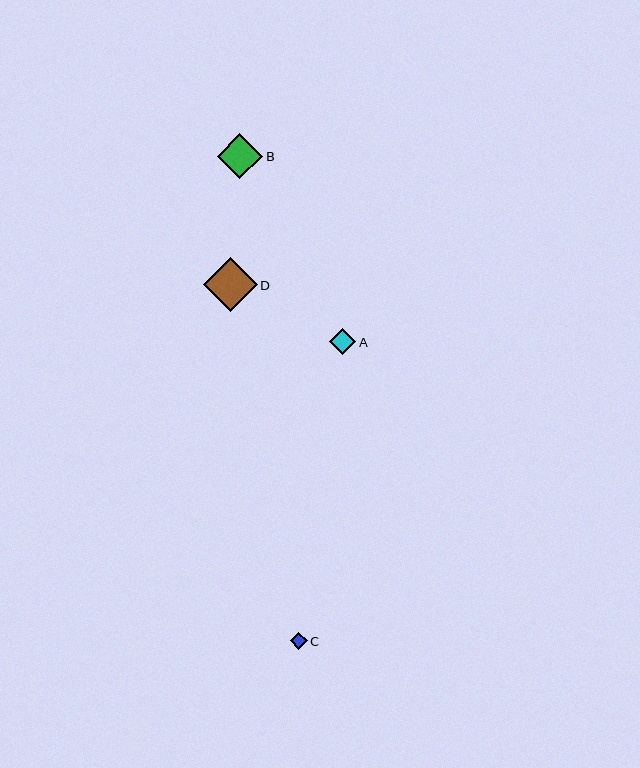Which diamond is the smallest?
Diamond C is the smallest with a size of approximately 17 pixels.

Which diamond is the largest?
Diamond D is the largest with a size of approximately 53 pixels.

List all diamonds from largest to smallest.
From largest to smallest: D, B, A, C.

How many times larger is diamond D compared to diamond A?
Diamond D is approximately 2.1 times the size of diamond A.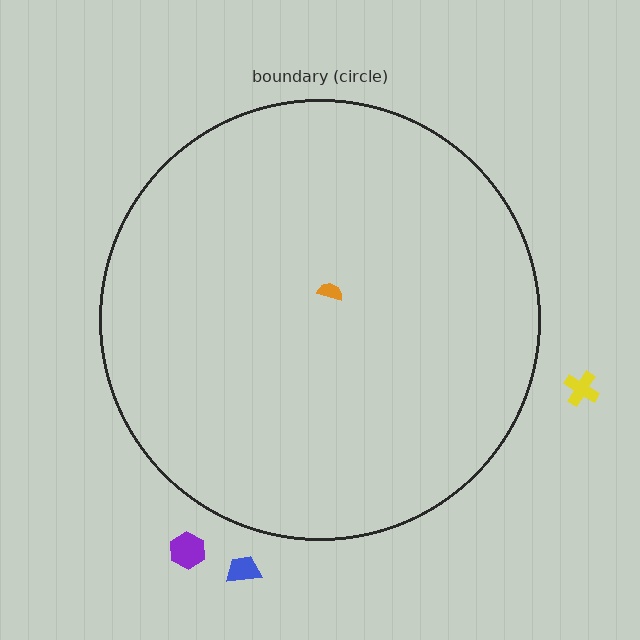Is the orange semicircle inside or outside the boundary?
Inside.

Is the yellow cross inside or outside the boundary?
Outside.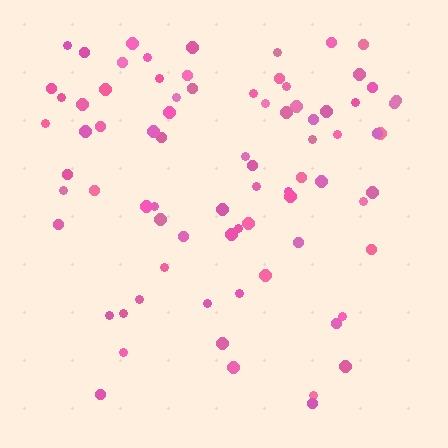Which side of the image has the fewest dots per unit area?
The bottom.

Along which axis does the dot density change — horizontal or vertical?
Vertical.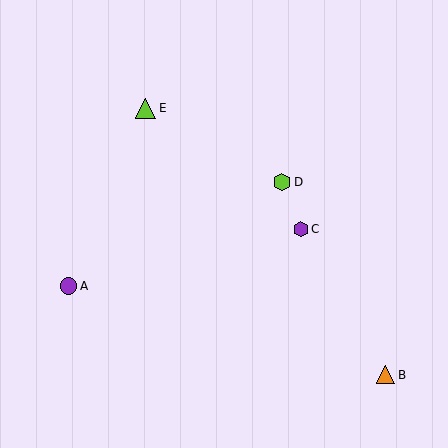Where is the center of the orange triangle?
The center of the orange triangle is at (386, 375).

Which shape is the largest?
The lime triangle (labeled E) is the largest.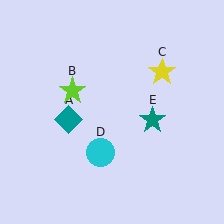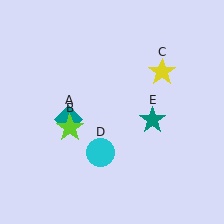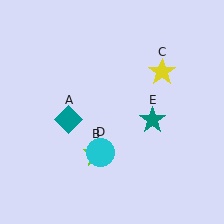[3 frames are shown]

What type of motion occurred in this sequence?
The lime star (object B) rotated counterclockwise around the center of the scene.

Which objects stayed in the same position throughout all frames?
Teal diamond (object A) and yellow star (object C) and cyan circle (object D) and teal star (object E) remained stationary.